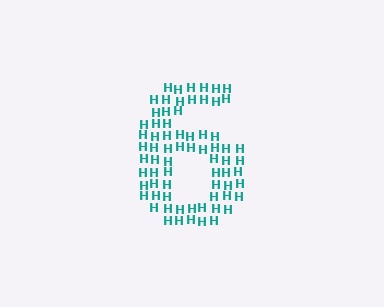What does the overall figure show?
The overall figure shows the digit 6.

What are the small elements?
The small elements are letter H's.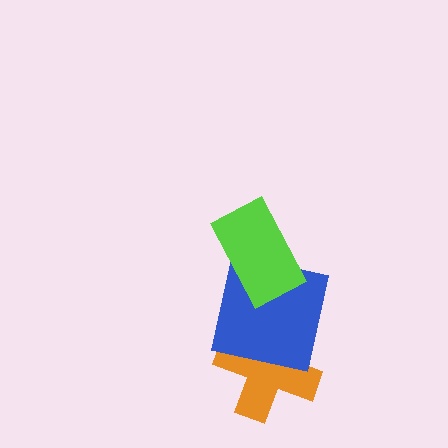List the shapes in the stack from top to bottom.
From top to bottom: the lime rectangle, the blue square, the orange cross.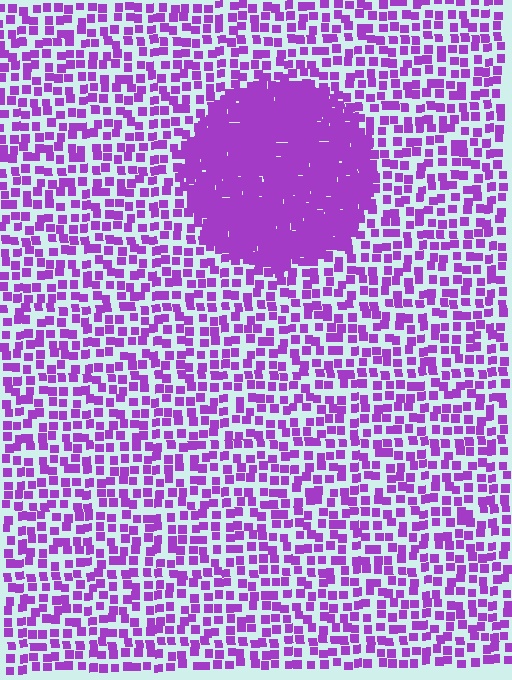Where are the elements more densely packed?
The elements are more densely packed inside the circle boundary.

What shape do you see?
I see a circle.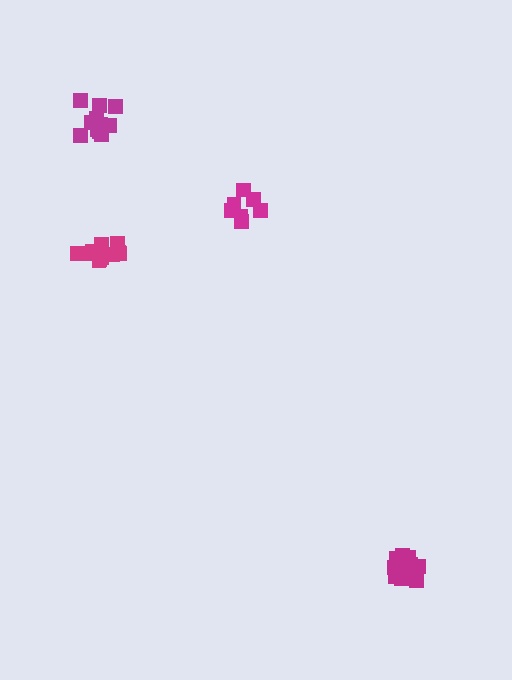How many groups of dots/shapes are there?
There are 4 groups.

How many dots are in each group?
Group 1: 11 dots, Group 2: 7 dots, Group 3: 13 dots, Group 4: 12 dots (43 total).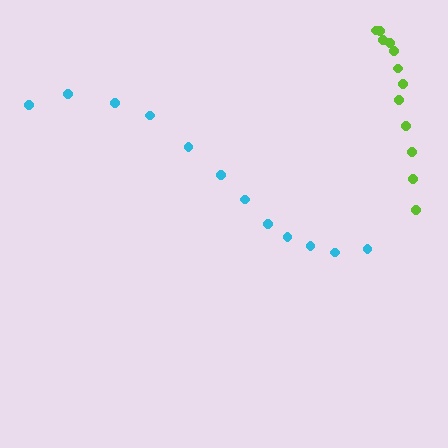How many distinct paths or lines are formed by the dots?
There are 2 distinct paths.